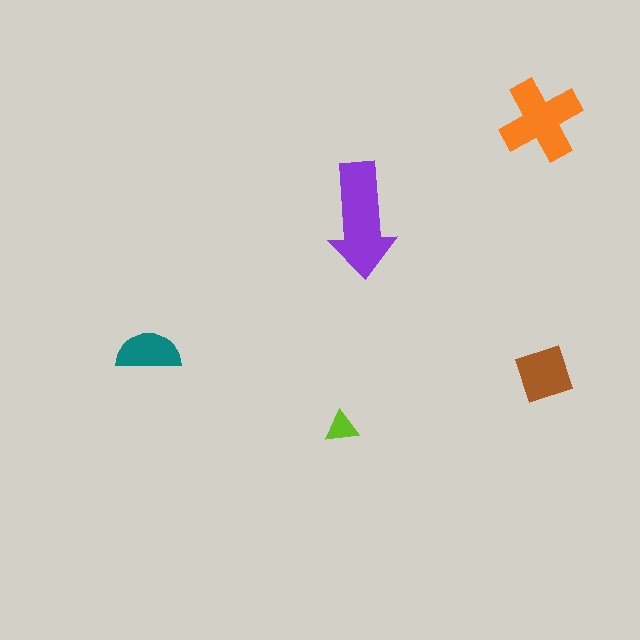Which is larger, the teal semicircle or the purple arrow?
The purple arrow.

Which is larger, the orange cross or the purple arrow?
The purple arrow.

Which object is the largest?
The purple arrow.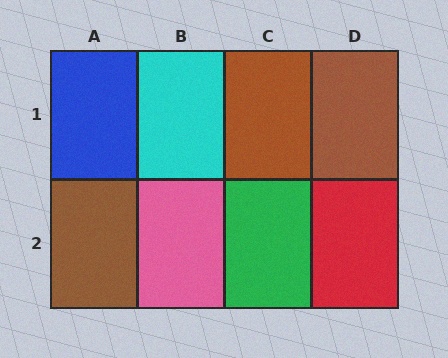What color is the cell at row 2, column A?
Brown.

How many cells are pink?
1 cell is pink.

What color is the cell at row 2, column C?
Green.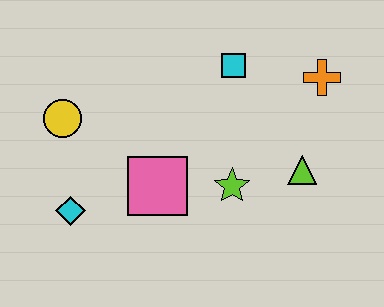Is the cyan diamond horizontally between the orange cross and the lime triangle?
No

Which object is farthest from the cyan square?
The cyan diamond is farthest from the cyan square.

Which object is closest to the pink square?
The lime star is closest to the pink square.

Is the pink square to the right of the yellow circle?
Yes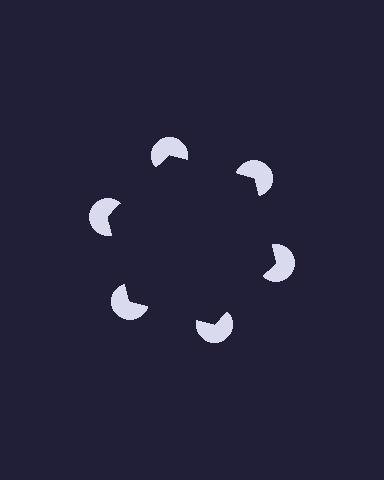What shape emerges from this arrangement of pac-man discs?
An illusory hexagon — its edges are inferred from the aligned wedge cuts in the pac-man discs, not physically drawn.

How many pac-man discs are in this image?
There are 6 — one at each vertex of the illusory hexagon.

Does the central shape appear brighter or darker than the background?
It typically appears slightly darker than the background, even though no actual brightness change is drawn.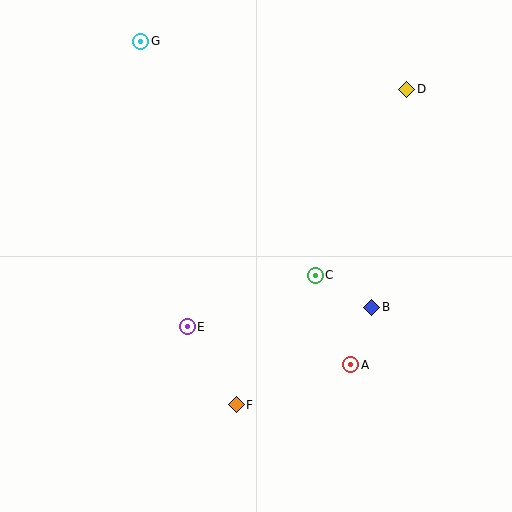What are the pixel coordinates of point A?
Point A is at (351, 365).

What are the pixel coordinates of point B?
Point B is at (372, 307).